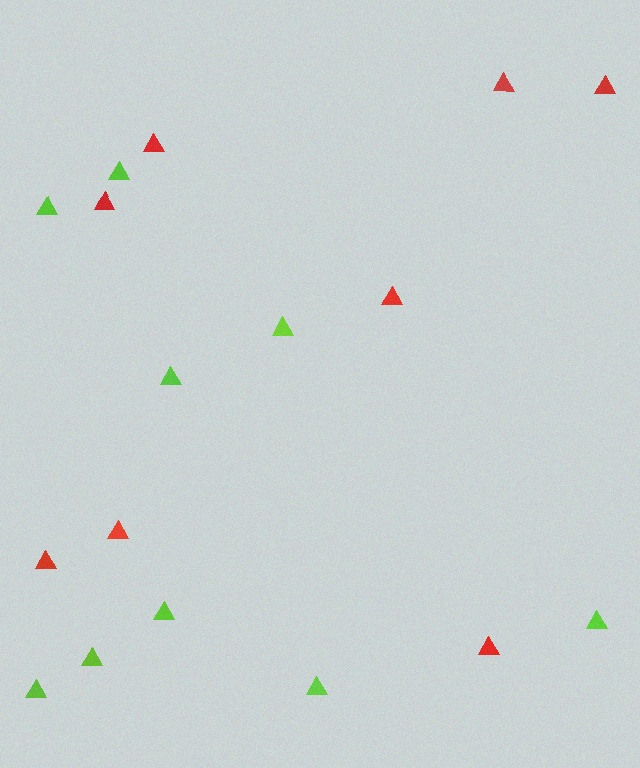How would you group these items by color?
There are 2 groups: one group of lime triangles (9) and one group of red triangles (8).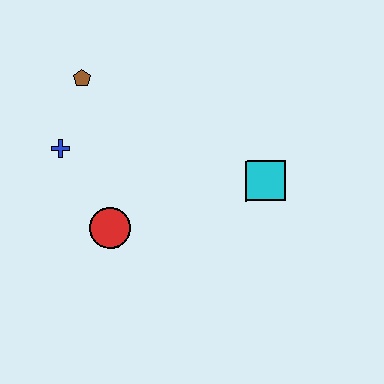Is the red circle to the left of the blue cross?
No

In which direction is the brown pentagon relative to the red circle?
The brown pentagon is above the red circle.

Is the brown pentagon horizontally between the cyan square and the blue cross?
Yes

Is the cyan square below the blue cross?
Yes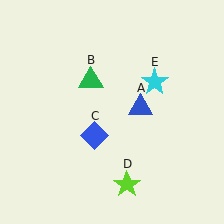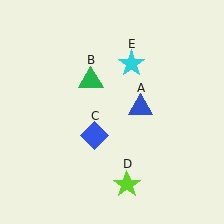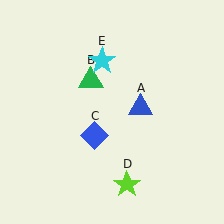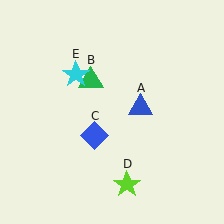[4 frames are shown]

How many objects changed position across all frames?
1 object changed position: cyan star (object E).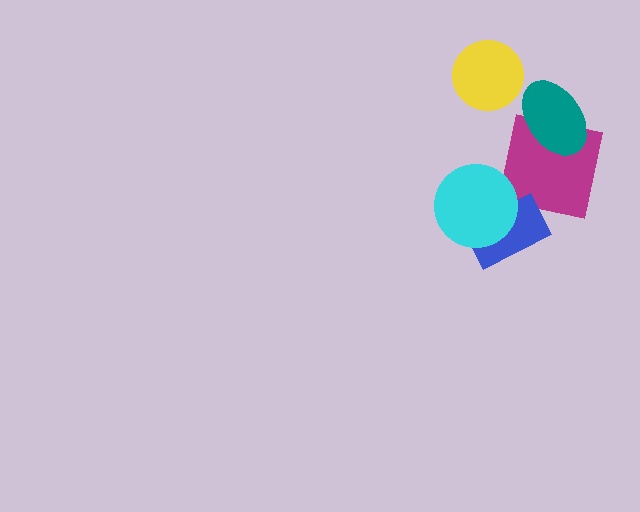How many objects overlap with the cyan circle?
1 object overlaps with the cyan circle.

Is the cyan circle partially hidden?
No, no other shape covers it.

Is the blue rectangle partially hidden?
Yes, it is partially covered by another shape.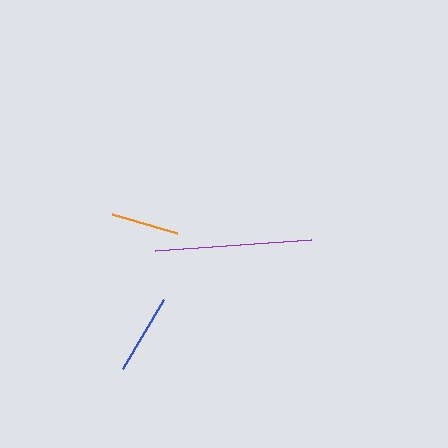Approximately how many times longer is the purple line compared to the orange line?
The purple line is approximately 2.3 times the length of the orange line.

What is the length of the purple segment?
The purple segment is approximately 156 pixels long.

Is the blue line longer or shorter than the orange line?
The blue line is longer than the orange line.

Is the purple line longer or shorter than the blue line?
The purple line is longer than the blue line.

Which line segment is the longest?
The purple line is the longest at approximately 156 pixels.